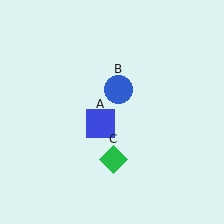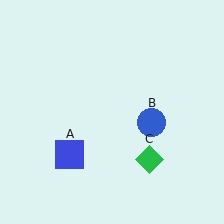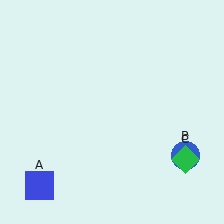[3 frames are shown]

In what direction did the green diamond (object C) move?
The green diamond (object C) moved right.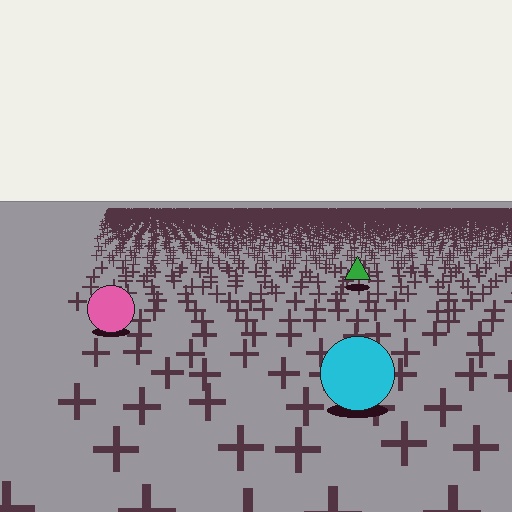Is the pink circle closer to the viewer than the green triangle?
Yes. The pink circle is closer — you can tell from the texture gradient: the ground texture is coarser near it.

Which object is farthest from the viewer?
The green triangle is farthest from the viewer. It appears smaller and the ground texture around it is denser.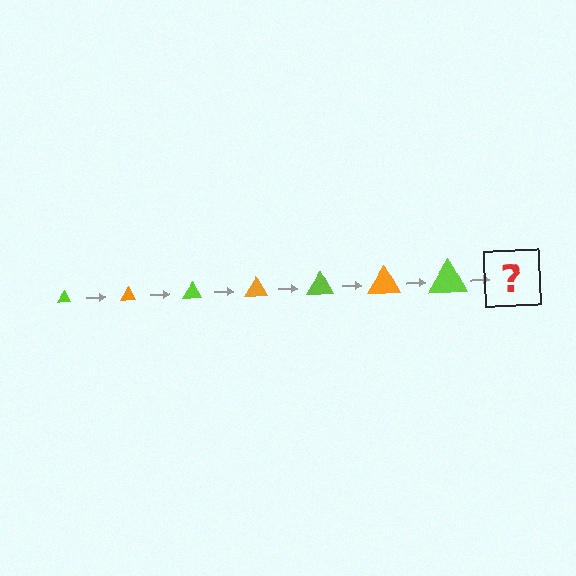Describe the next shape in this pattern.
It should be an orange triangle, larger than the previous one.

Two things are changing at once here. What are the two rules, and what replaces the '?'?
The two rules are that the triangle grows larger each step and the color cycles through lime and orange. The '?' should be an orange triangle, larger than the previous one.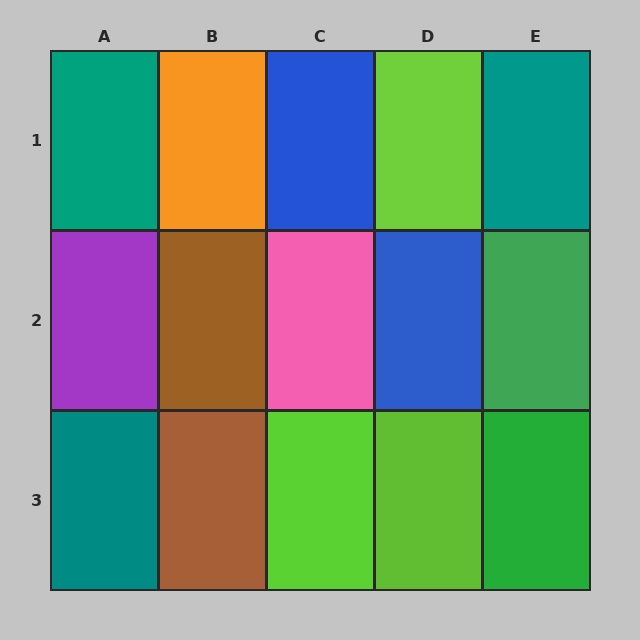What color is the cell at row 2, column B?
Brown.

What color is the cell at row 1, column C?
Blue.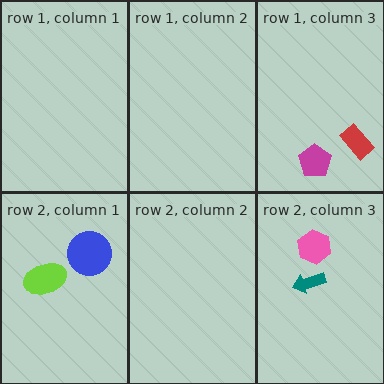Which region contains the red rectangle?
The row 1, column 3 region.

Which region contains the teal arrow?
The row 2, column 3 region.